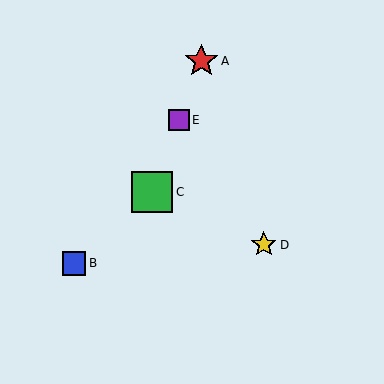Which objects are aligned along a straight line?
Objects A, C, E are aligned along a straight line.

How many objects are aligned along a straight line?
3 objects (A, C, E) are aligned along a straight line.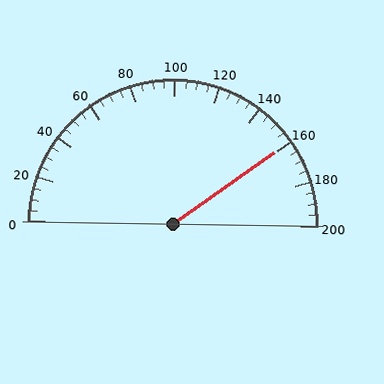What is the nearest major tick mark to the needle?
The nearest major tick mark is 160.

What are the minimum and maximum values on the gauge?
The gauge ranges from 0 to 200.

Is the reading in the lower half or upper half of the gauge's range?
The reading is in the upper half of the range (0 to 200).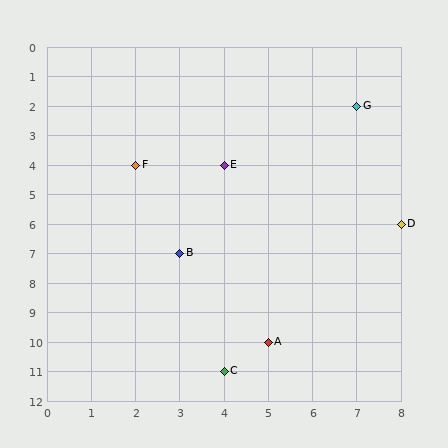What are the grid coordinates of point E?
Point E is at grid coordinates (4, 4).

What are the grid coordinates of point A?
Point A is at grid coordinates (5, 10).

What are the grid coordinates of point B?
Point B is at grid coordinates (3, 7).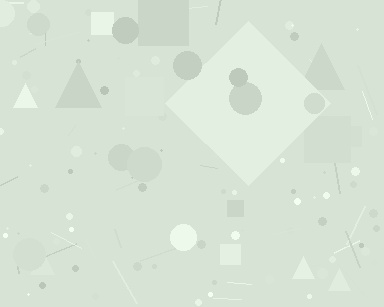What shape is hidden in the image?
A diamond is hidden in the image.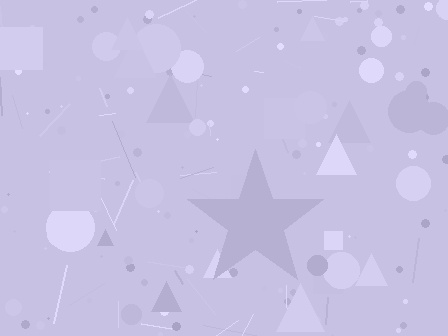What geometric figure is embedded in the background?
A star is embedded in the background.